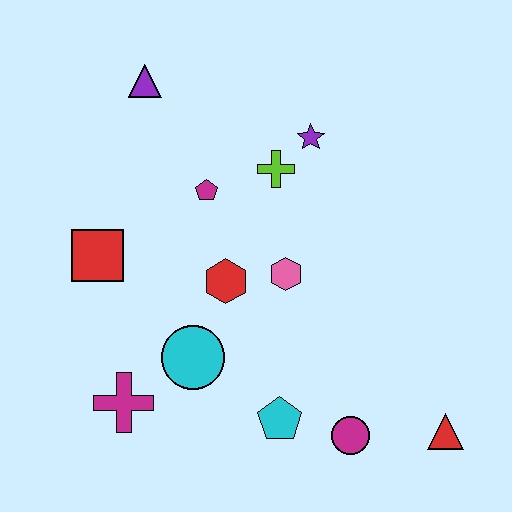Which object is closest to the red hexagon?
The pink hexagon is closest to the red hexagon.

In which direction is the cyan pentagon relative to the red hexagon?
The cyan pentagon is below the red hexagon.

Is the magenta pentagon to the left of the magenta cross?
No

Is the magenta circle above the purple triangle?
No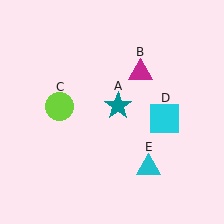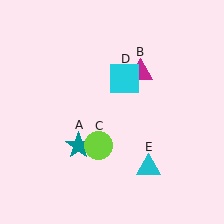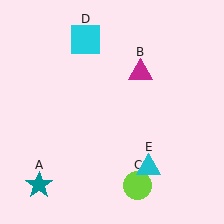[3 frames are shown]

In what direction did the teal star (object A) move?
The teal star (object A) moved down and to the left.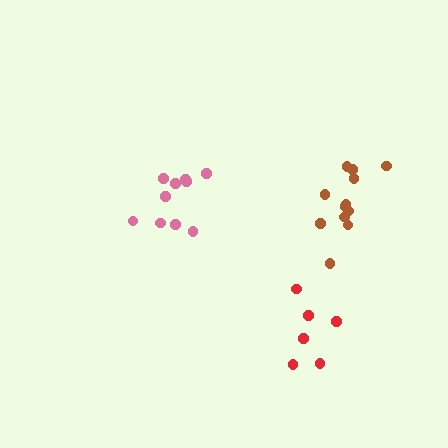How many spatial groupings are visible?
There are 3 spatial groupings.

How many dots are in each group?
Group 1: 10 dots, Group 2: 6 dots, Group 3: 12 dots (28 total).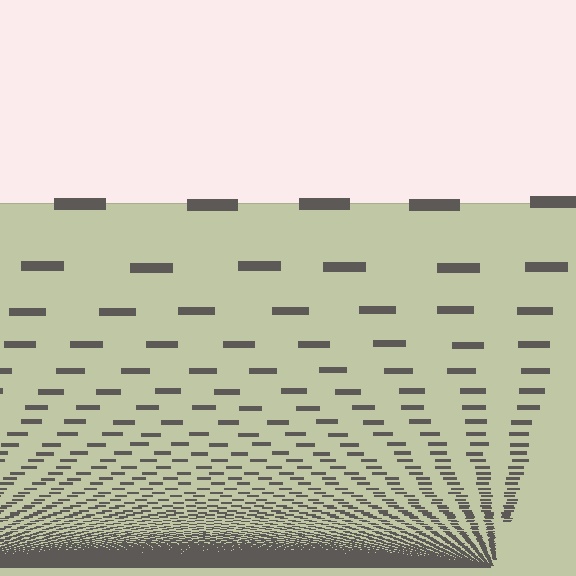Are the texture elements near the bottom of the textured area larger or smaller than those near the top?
Smaller. The gradient is inverted — elements near the bottom are smaller and denser.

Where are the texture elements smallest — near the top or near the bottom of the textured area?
Near the bottom.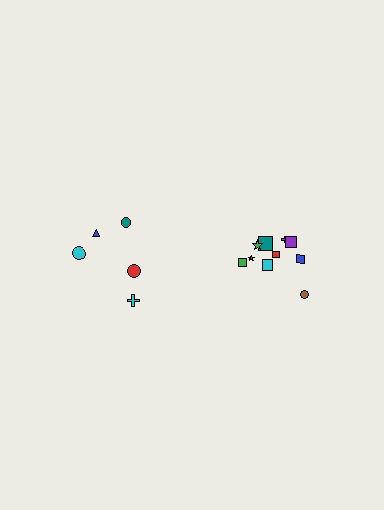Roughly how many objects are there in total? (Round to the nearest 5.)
Roughly 15 objects in total.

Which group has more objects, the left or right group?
The right group.